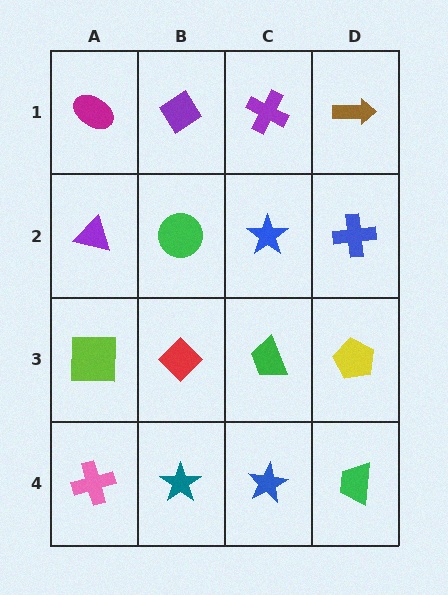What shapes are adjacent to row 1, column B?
A green circle (row 2, column B), a magenta ellipse (row 1, column A), a purple cross (row 1, column C).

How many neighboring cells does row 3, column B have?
4.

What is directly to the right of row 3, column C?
A yellow pentagon.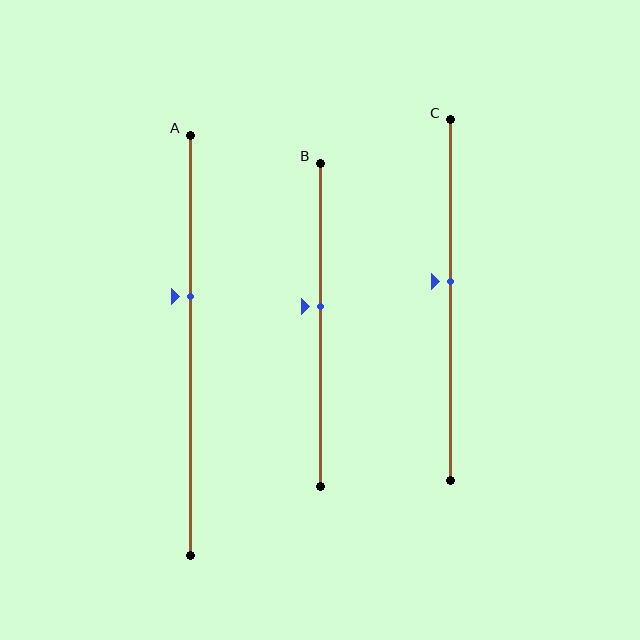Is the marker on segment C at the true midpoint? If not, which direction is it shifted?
No, the marker on segment C is shifted upward by about 5% of the segment length.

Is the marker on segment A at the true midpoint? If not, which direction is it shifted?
No, the marker on segment A is shifted upward by about 12% of the segment length.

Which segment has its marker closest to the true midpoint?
Segment C has its marker closest to the true midpoint.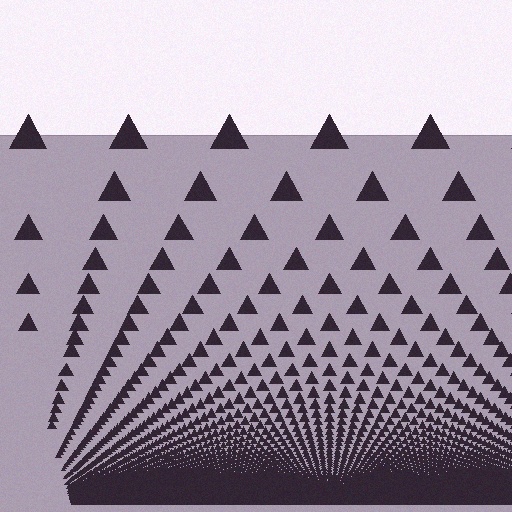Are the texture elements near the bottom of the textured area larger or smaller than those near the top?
Smaller. The gradient is inverted — elements near the bottom are smaller and denser.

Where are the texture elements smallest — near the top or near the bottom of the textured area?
Near the bottom.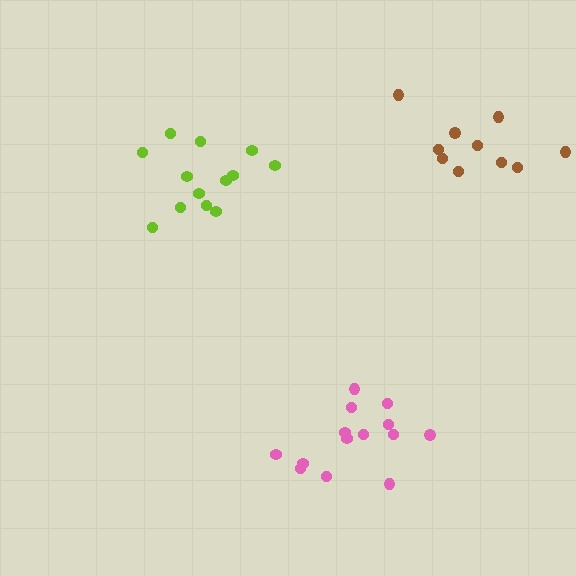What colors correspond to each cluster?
The clusters are colored: lime, pink, brown.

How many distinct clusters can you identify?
There are 3 distinct clusters.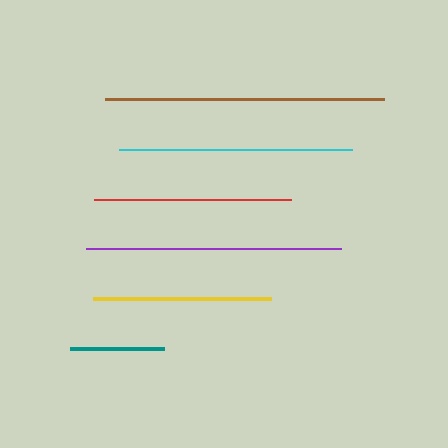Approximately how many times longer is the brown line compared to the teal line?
The brown line is approximately 3.0 times the length of the teal line.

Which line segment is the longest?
The brown line is the longest at approximately 279 pixels.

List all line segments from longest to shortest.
From longest to shortest: brown, purple, cyan, red, yellow, teal.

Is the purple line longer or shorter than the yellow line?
The purple line is longer than the yellow line.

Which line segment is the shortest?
The teal line is the shortest at approximately 94 pixels.